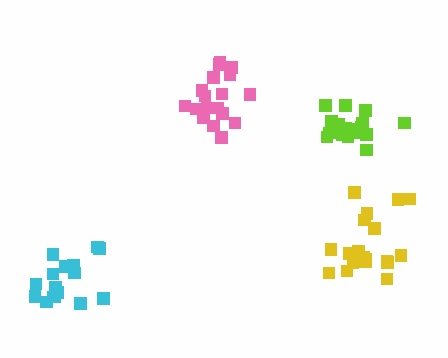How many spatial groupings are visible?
There are 4 spatial groupings.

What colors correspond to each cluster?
The clusters are colored: pink, lime, cyan, yellow.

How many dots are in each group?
Group 1: 18 dots, Group 2: 19 dots, Group 3: 16 dots, Group 4: 20 dots (73 total).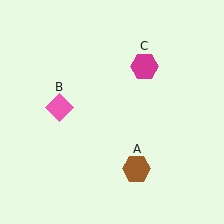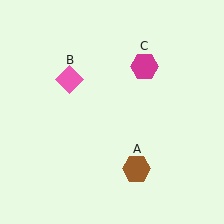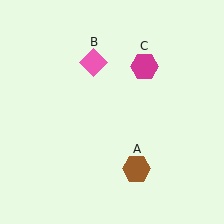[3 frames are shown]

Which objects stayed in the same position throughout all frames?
Brown hexagon (object A) and magenta hexagon (object C) remained stationary.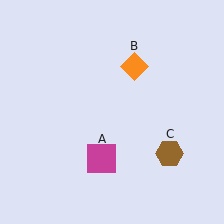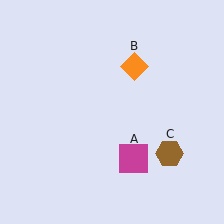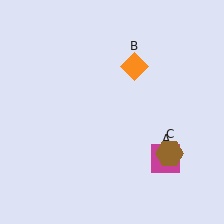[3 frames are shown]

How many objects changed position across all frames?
1 object changed position: magenta square (object A).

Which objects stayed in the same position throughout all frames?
Orange diamond (object B) and brown hexagon (object C) remained stationary.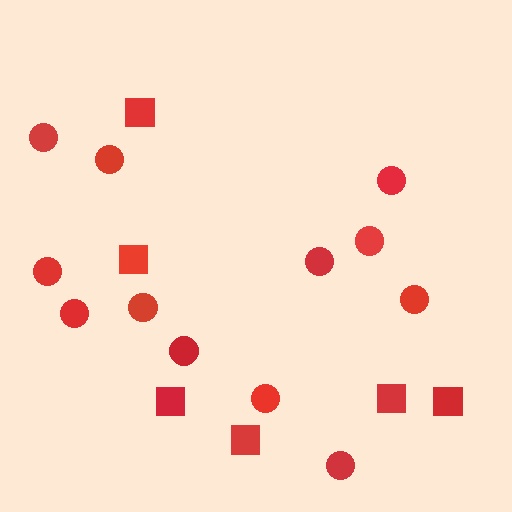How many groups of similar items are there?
There are 2 groups: one group of circles (12) and one group of squares (6).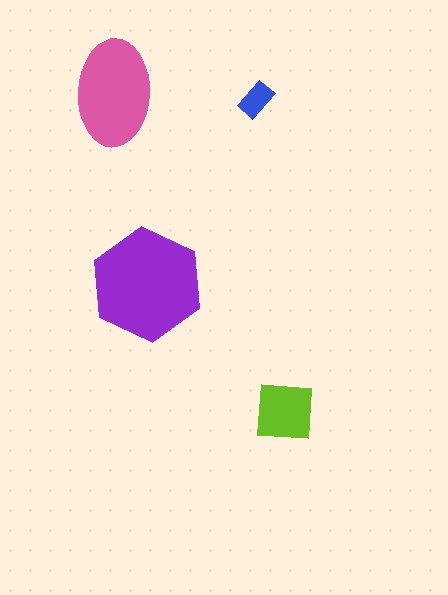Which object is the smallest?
The blue rectangle.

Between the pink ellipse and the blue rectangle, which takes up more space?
The pink ellipse.